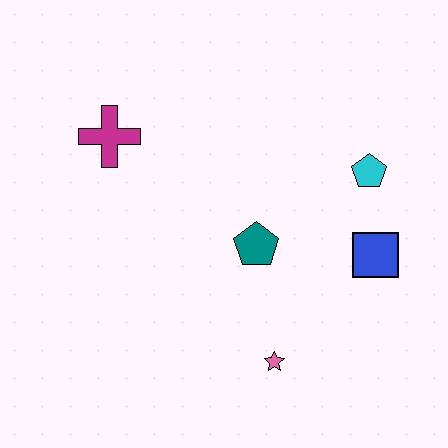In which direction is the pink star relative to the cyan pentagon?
The pink star is below the cyan pentagon.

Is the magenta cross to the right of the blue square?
No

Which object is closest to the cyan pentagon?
The blue square is closest to the cyan pentagon.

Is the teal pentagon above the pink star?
Yes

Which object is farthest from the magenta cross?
The blue square is farthest from the magenta cross.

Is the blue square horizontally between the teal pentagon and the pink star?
No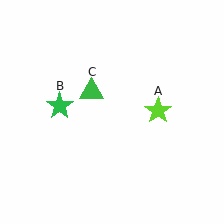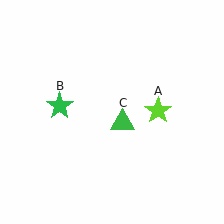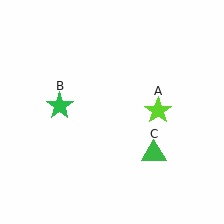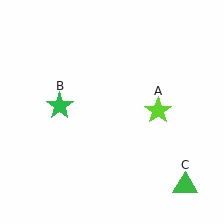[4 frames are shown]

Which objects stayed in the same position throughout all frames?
Lime star (object A) and green star (object B) remained stationary.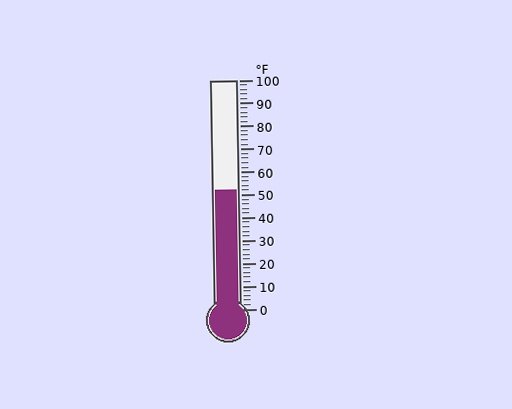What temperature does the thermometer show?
The thermometer shows approximately 52°F.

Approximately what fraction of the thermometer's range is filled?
The thermometer is filled to approximately 50% of its range.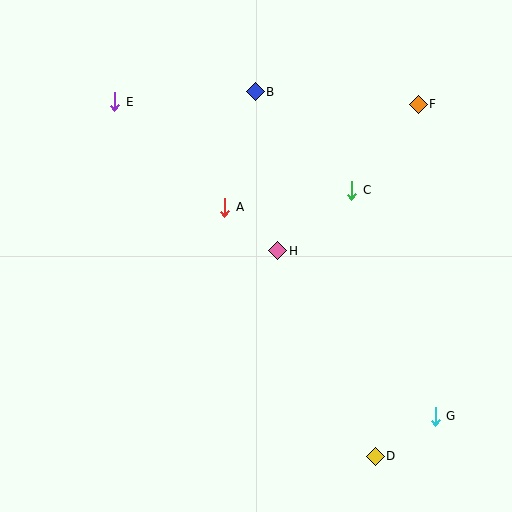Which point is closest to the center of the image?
Point H at (278, 251) is closest to the center.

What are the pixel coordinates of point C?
Point C is at (352, 190).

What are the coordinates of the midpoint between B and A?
The midpoint between B and A is at (240, 149).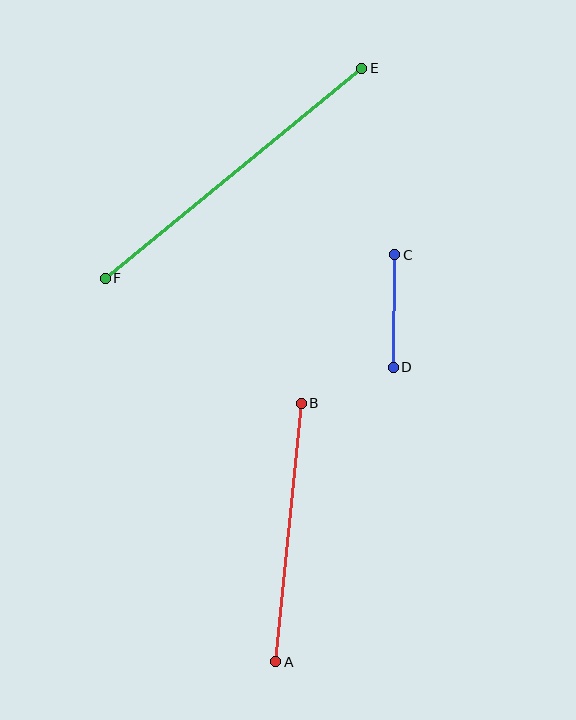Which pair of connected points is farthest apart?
Points E and F are farthest apart.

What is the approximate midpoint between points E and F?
The midpoint is at approximately (233, 173) pixels.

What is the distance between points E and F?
The distance is approximately 332 pixels.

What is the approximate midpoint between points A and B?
The midpoint is at approximately (288, 532) pixels.